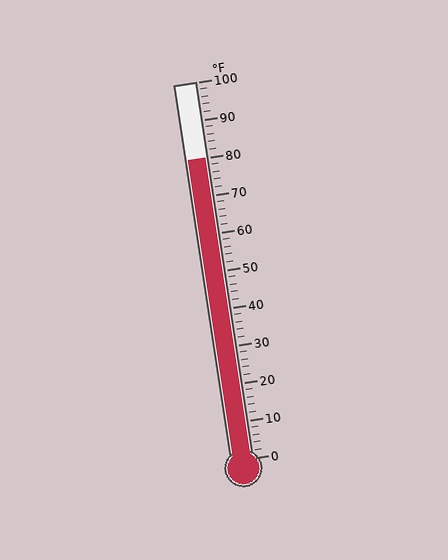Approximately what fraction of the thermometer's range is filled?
The thermometer is filled to approximately 80% of its range.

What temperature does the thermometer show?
The thermometer shows approximately 80°F.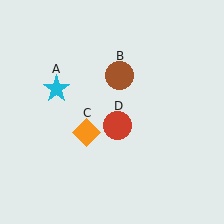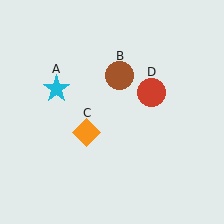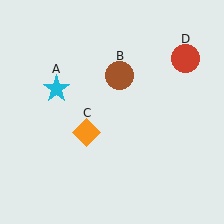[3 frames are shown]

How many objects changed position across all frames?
1 object changed position: red circle (object D).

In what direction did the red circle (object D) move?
The red circle (object D) moved up and to the right.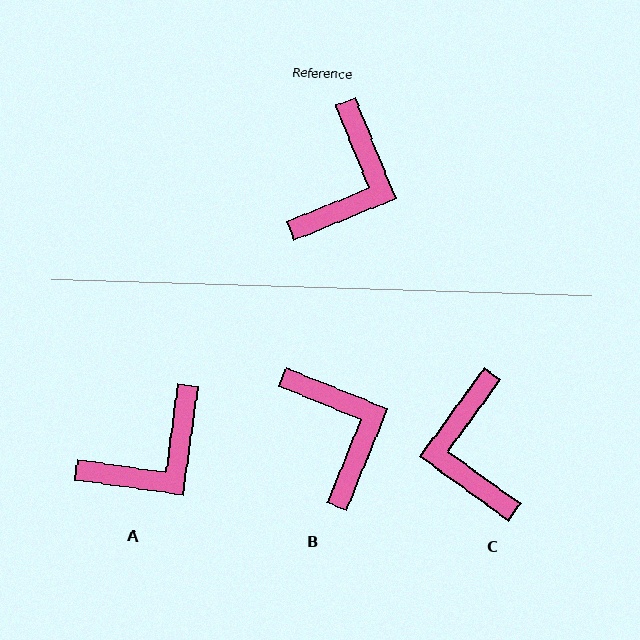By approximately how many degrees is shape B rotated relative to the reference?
Approximately 46 degrees counter-clockwise.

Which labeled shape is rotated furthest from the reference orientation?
C, about 148 degrees away.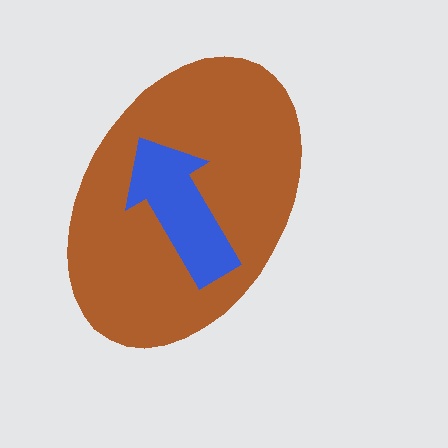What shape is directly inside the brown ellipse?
The blue arrow.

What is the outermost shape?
The brown ellipse.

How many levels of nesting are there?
2.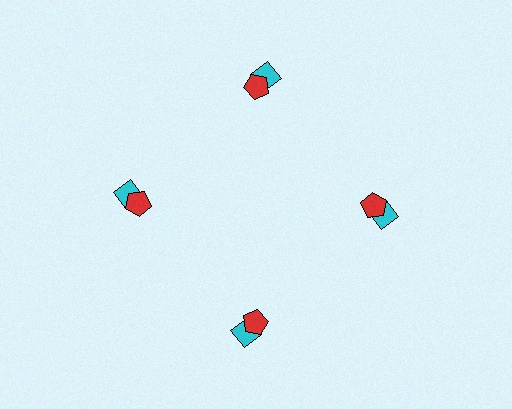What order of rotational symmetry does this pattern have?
This pattern has 4-fold rotational symmetry.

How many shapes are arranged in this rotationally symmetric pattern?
There are 8 shapes, arranged in 4 groups of 2.